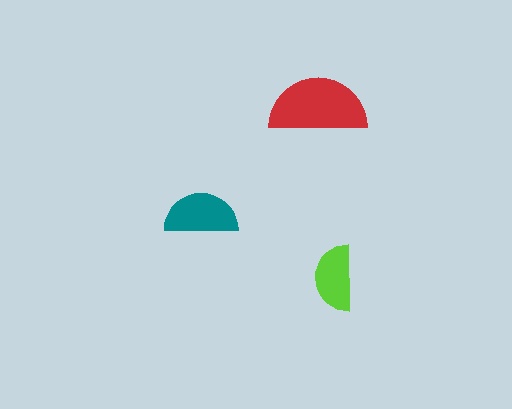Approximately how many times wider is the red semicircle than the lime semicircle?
About 1.5 times wider.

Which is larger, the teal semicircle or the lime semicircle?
The teal one.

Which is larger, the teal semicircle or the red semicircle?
The red one.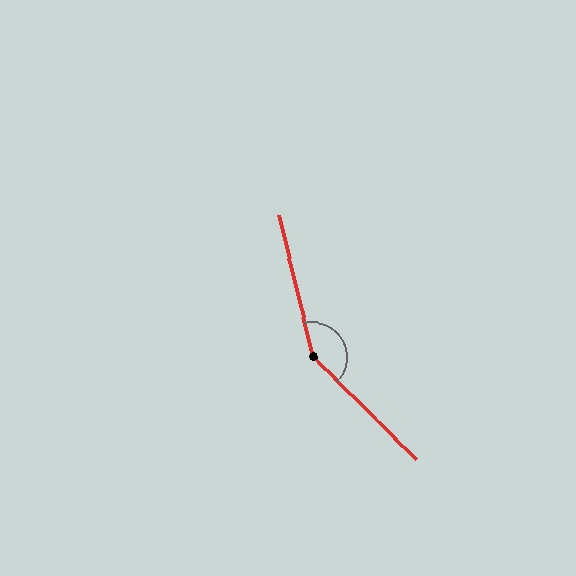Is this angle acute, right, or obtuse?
It is obtuse.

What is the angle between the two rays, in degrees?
Approximately 148 degrees.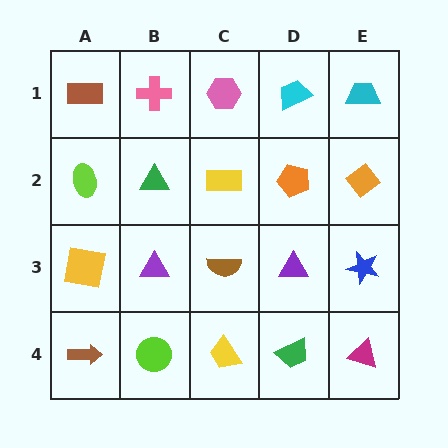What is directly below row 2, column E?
A blue star.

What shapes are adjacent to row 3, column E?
An orange diamond (row 2, column E), a magenta triangle (row 4, column E), a purple triangle (row 3, column D).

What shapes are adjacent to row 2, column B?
A pink cross (row 1, column B), a purple triangle (row 3, column B), a lime ellipse (row 2, column A), a yellow rectangle (row 2, column C).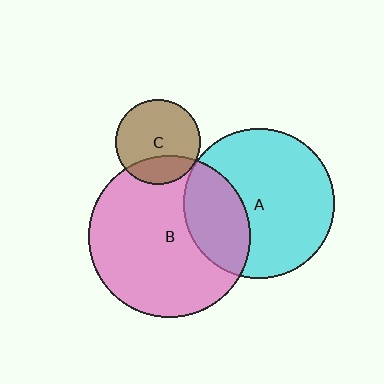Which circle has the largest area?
Circle B (pink).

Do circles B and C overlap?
Yes.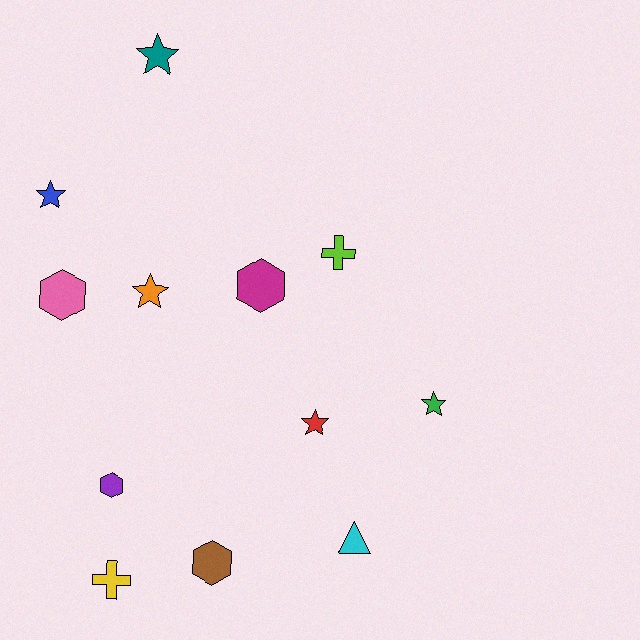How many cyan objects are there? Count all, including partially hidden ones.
There is 1 cyan object.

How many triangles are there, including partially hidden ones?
There is 1 triangle.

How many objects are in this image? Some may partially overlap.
There are 12 objects.